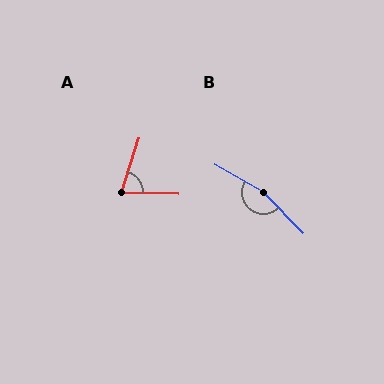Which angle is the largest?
B, at approximately 164 degrees.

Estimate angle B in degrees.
Approximately 164 degrees.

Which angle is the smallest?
A, at approximately 73 degrees.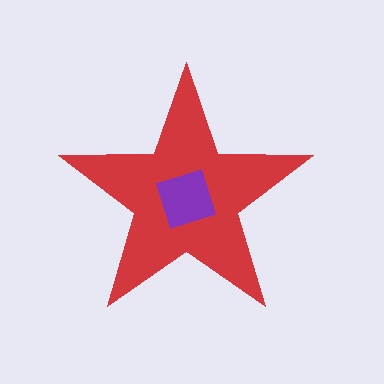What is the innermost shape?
The purple square.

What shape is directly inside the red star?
The purple square.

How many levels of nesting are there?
2.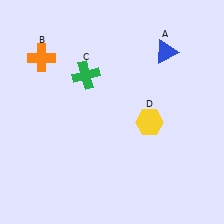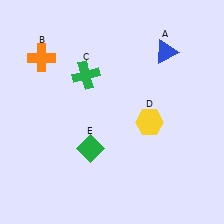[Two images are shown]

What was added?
A green diamond (E) was added in Image 2.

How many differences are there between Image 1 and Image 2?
There is 1 difference between the two images.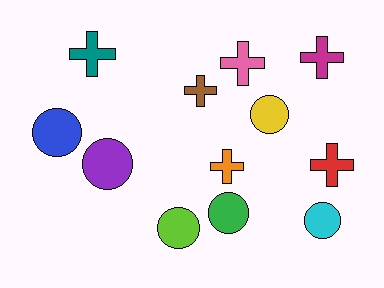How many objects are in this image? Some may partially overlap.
There are 12 objects.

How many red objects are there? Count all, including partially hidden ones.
There is 1 red object.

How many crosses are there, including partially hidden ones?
There are 6 crosses.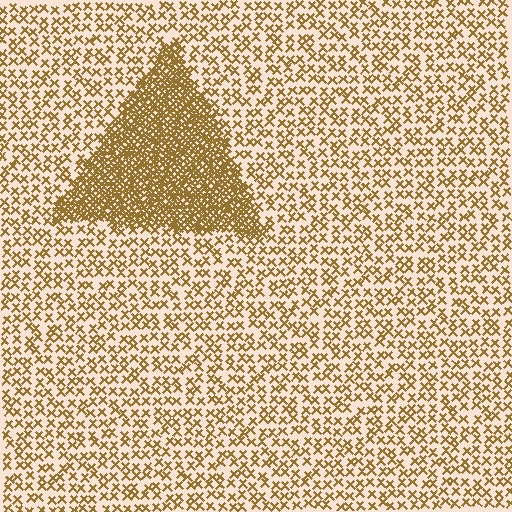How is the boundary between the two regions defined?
The boundary is defined by a change in element density (approximately 3.1x ratio). All elements are the same color, size, and shape.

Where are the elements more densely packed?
The elements are more densely packed inside the triangle boundary.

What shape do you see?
I see a triangle.